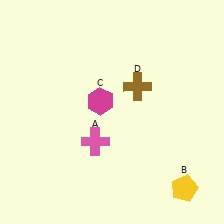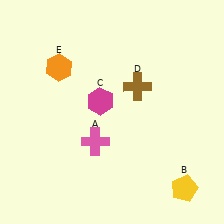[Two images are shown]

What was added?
An orange hexagon (E) was added in Image 2.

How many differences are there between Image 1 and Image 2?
There is 1 difference between the two images.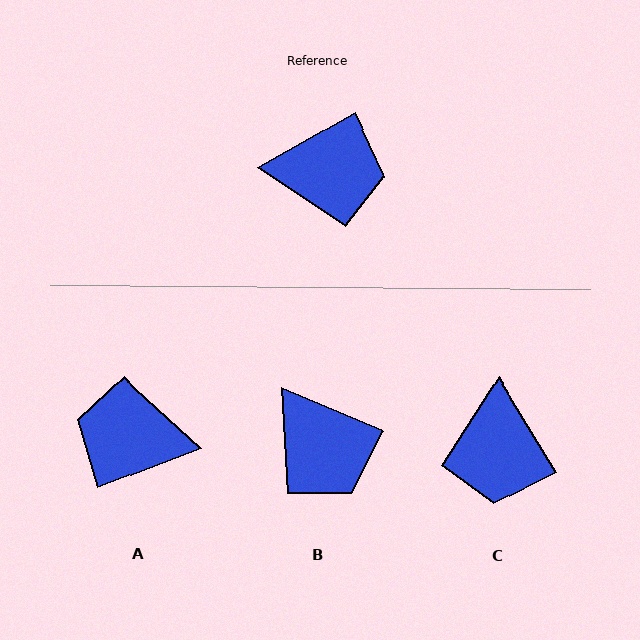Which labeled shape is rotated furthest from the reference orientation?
A, about 171 degrees away.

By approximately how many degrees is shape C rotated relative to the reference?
Approximately 88 degrees clockwise.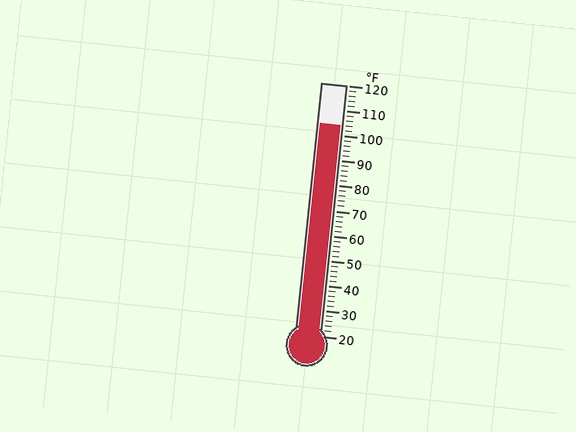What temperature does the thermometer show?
The thermometer shows approximately 104°F.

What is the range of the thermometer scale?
The thermometer scale ranges from 20°F to 120°F.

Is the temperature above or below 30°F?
The temperature is above 30°F.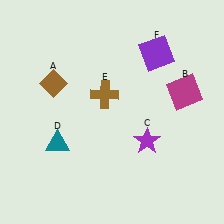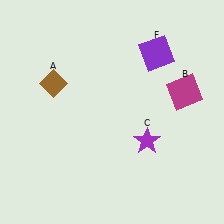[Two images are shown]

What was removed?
The teal triangle (D), the brown cross (E) were removed in Image 2.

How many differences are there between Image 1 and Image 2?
There are 2 differences between the two images.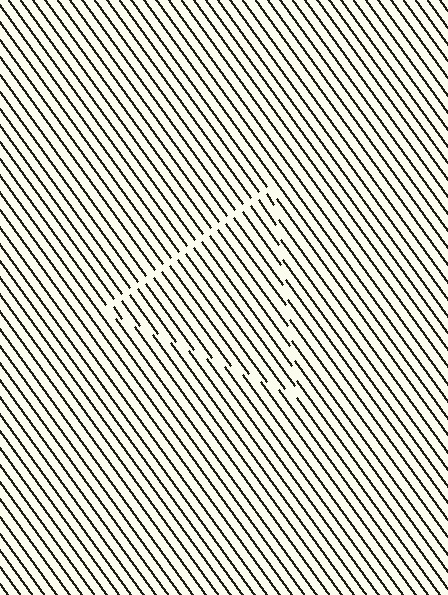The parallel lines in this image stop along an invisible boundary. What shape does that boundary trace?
An illusory triangle. The interior of the shape contains the same grating, shifted by half a period — the contour is defined by the phase discontinuity where line-ends from the inner and outer gratings abut.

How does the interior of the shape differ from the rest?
The interior of the shape contains the same grating, shifted by half a period — the contour is defined by the phase discontinuity where line-ends from the inner and outer gratings abut.